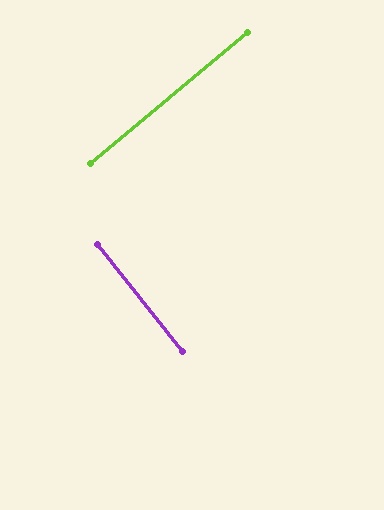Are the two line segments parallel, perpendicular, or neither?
Perpendicular — they meet at approximately 88°.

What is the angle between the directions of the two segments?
Approximately 88 degrees.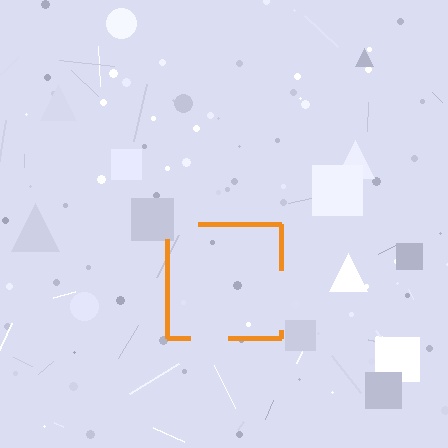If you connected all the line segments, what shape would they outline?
They would outline a square.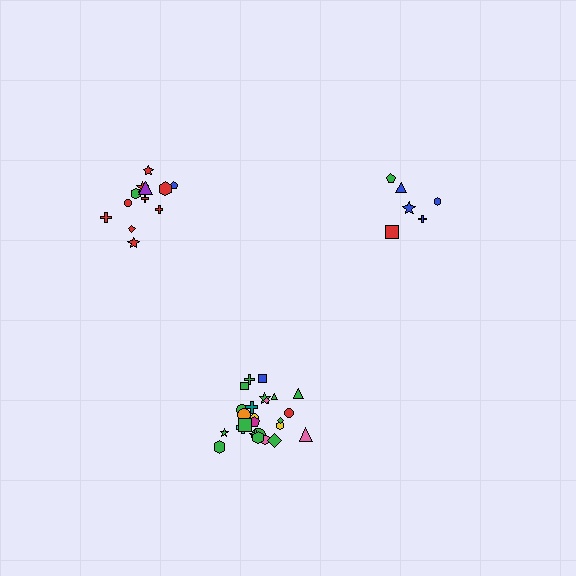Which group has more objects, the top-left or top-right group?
The top-left group.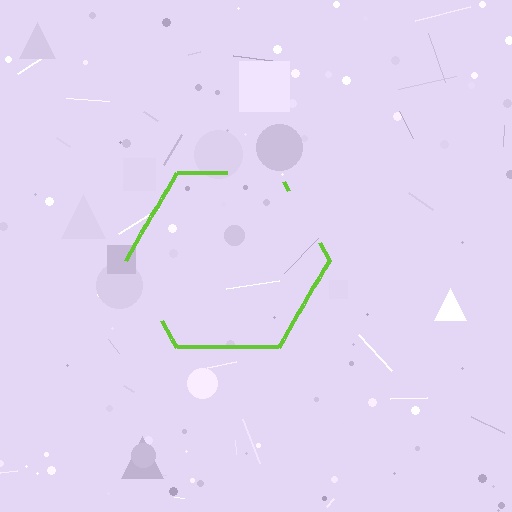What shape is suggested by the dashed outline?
The dashed outline suggests a hexagon.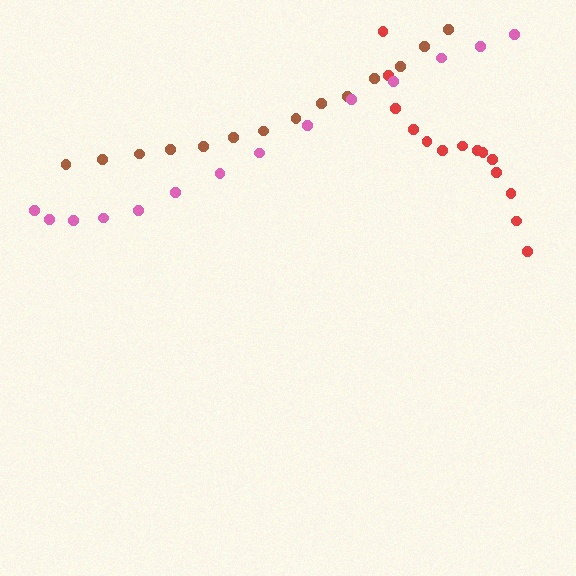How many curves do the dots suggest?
There are 3 distinct paths.